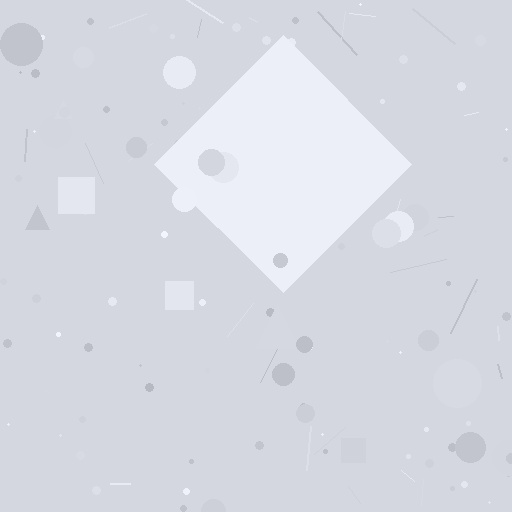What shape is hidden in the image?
A diamond is hidden in the image.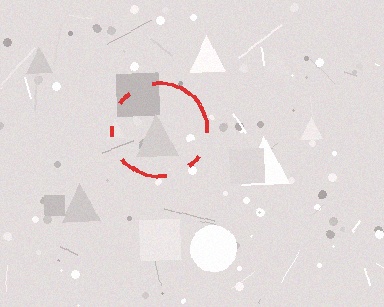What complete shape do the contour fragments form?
The contour fragments form a circle.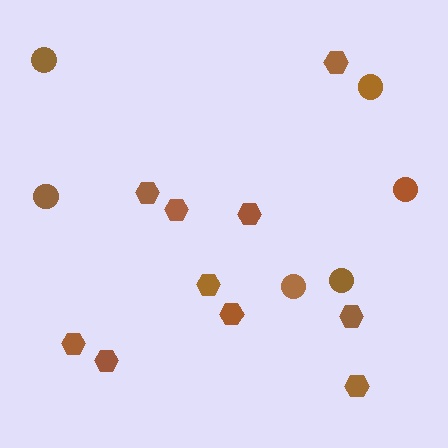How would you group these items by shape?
There are 2 groups: one group of hexagons (10) and one group of circles (6).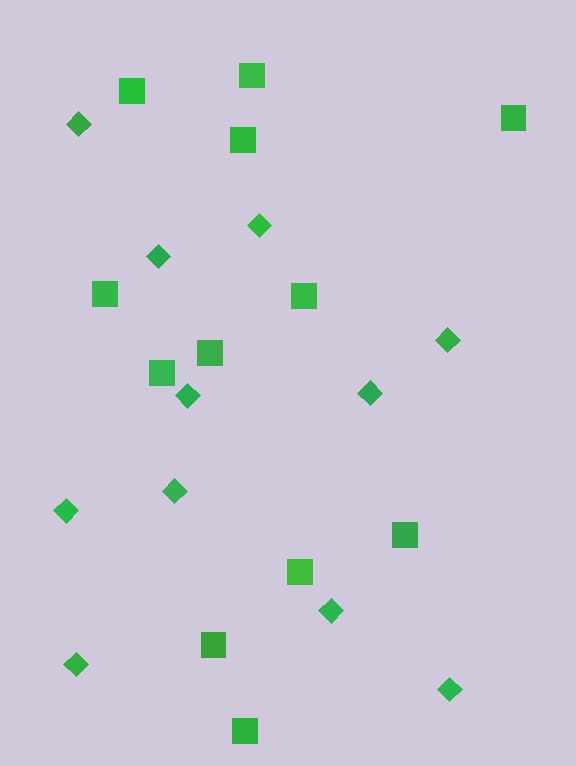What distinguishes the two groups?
There are 2 groups: one group of squares (12) and one group of diamonds (11).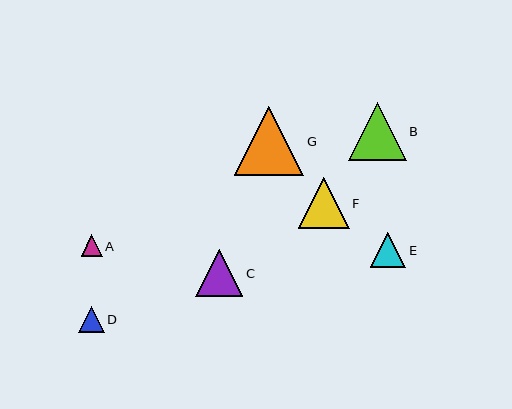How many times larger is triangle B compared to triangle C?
Triangle B is approximately 1.2 times the size of triangle C.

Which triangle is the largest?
Triangle G is the largest with a size of approximately 69 pixels.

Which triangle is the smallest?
Triangle A is the smallest with a size of approximately 21 pixels.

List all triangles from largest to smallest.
From largest to smallest: G, B, F, C, E, D, A.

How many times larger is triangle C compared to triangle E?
Triangle C is approximately 1.3 times the size of triangle E.